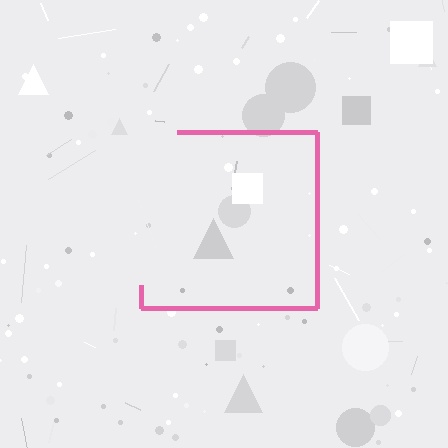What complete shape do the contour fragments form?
The contour fragments form a square.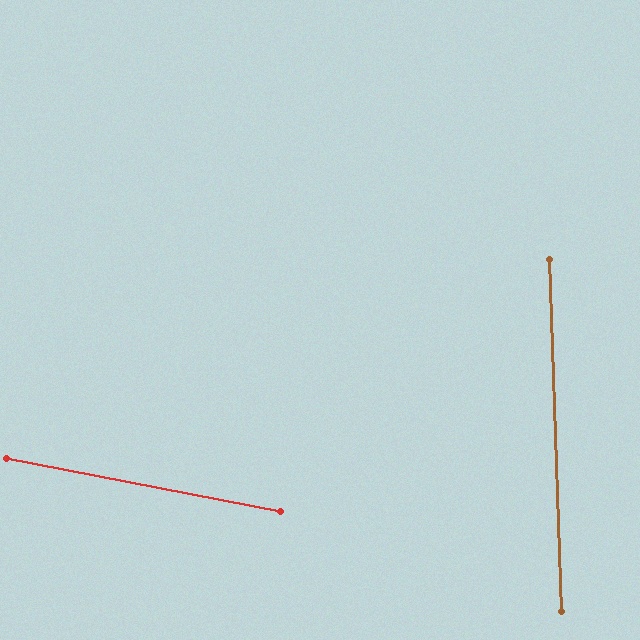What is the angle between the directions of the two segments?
Approximately 77 degrees.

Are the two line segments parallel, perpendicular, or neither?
Neither parallel nor perpendicular — they differ by about 77°.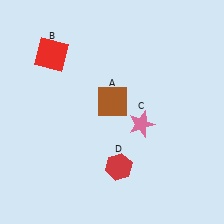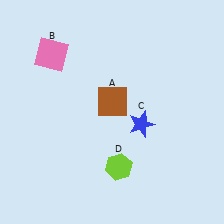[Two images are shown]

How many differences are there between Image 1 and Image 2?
There are 3 differences between the two images.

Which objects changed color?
B changed from red to pink. C changed from pink to blue. D changed from red to lime.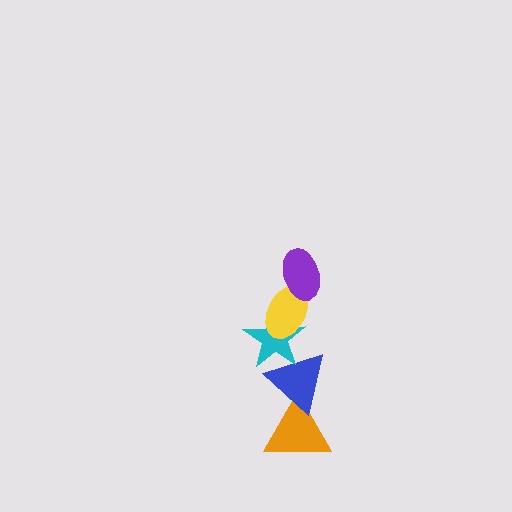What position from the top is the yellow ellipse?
The yellow ellipse is 2nd from the top.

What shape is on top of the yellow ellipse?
The purple ellipse is on top of the yellow ellipse.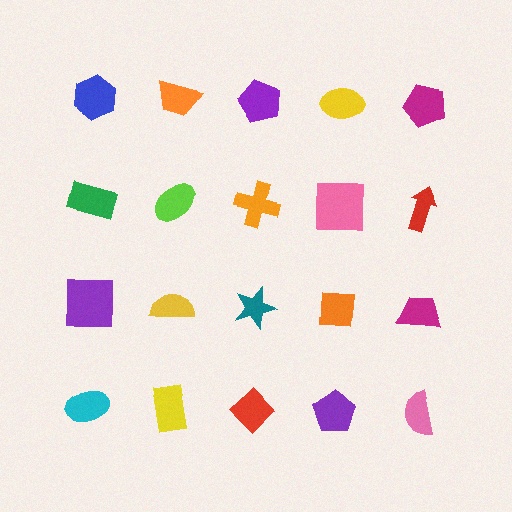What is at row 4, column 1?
A cyan ellipse.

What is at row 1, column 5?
A magenta pentagon.